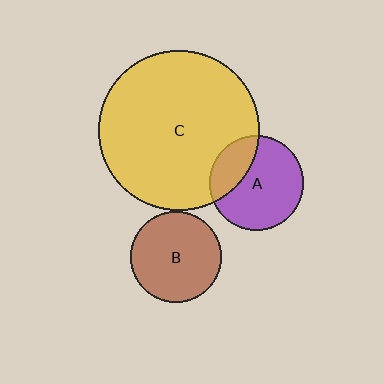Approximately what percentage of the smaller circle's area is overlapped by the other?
Approximately 25%.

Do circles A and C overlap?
Yes.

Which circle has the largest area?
Circle C (yellow).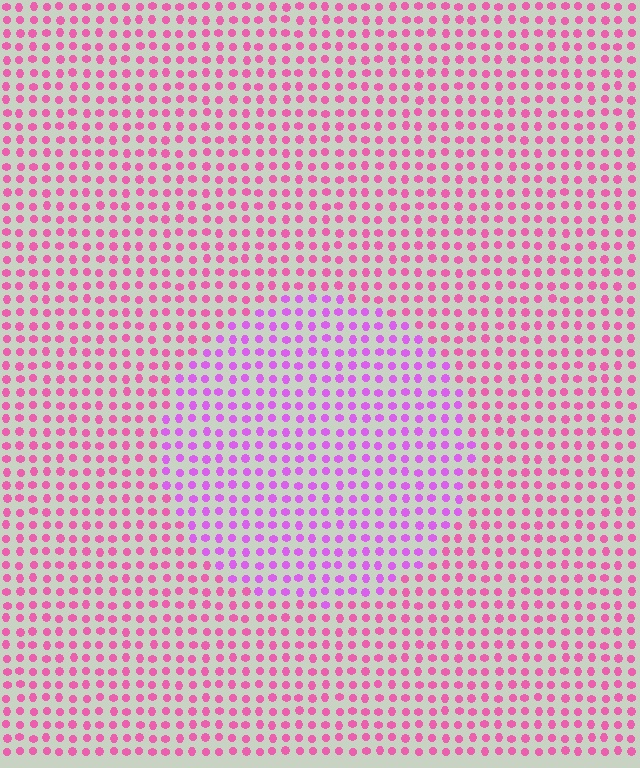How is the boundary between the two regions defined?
The boundary is defined purely by a slight shift in hue (about 34 degrees). Spacing, size, and orientation are identical on both sides.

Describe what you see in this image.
The image is filled with small pink elements in a uniform arrangement. A circle-shaped region is visible where the elements are tinted to a slightly different hue, forming a subtle color boundary.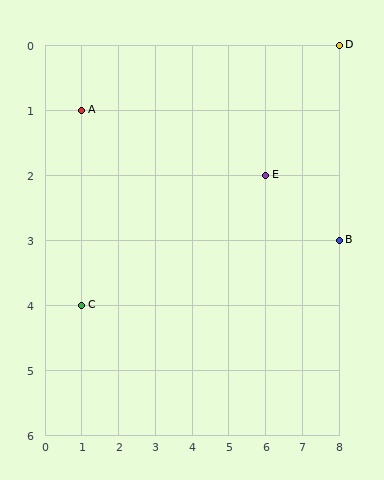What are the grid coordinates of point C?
Point C is at grid coordinates (1, 4).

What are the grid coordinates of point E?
Point E is at grid coordinates (6, 2).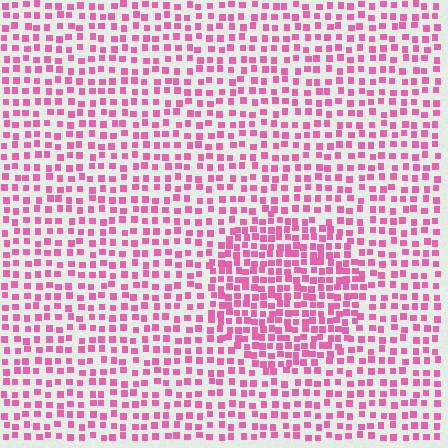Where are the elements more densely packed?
The elements are more densely packed inside the circle boundary.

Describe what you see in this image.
The image contains small pink elements arranged at two different densities. A circle-shaped region is visible where the elements are more densely packed than the surrounding area.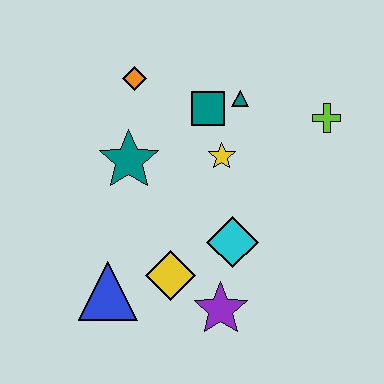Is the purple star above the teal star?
No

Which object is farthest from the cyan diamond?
The orange diamond is farthest from the cyan diamond.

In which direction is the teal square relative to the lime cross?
The teal square is to the left of the lime cross.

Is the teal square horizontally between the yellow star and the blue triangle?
Yes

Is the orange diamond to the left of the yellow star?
Yes